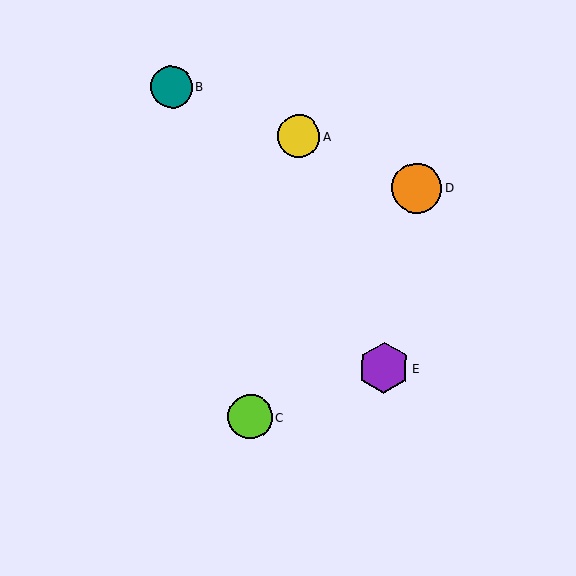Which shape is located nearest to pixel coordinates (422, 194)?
The orange circle (labeled D) at (417, 188) is nearest to that location.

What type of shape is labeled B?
Shape B is a teal circle.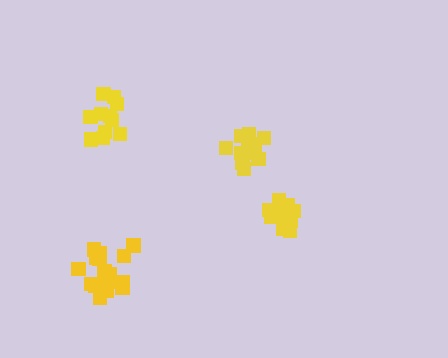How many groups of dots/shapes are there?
There are 4 groups.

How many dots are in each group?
Group 1: 17 dots, Group 2: 14 dots, Group 3: 13 dots, Group 4: 11 dots (55 total).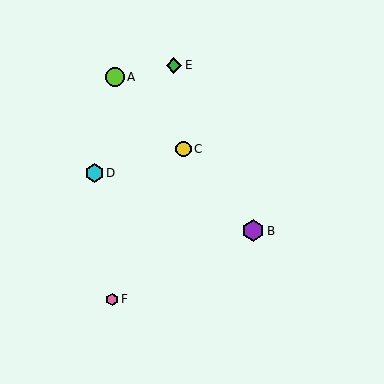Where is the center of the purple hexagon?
The center of the purple hexagon is at (253, 231).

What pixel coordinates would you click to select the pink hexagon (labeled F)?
Click at (112, 299) to select the pink hexagon F.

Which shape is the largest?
The purple hexagon (labeled B) is the largest.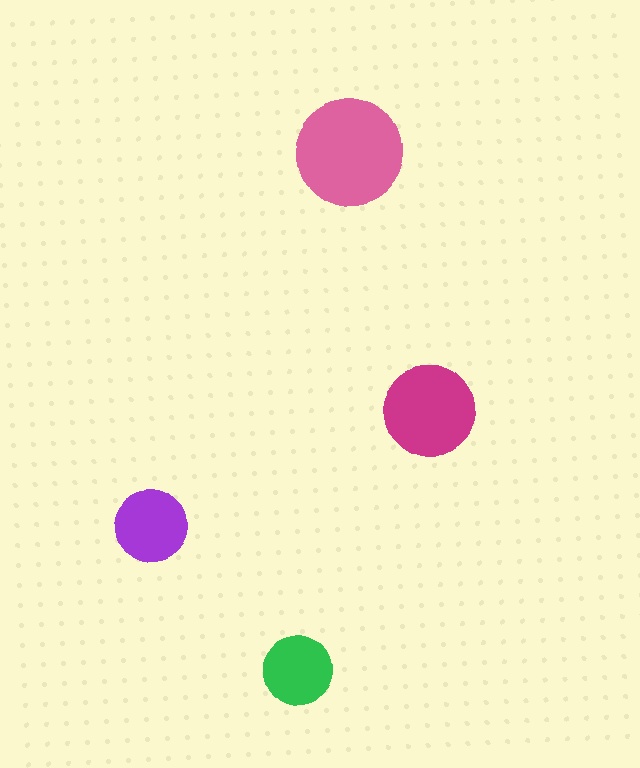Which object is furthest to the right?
The magenta circle is rightmost.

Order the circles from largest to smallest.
the pink one, the magenta one, the purple one, the green one.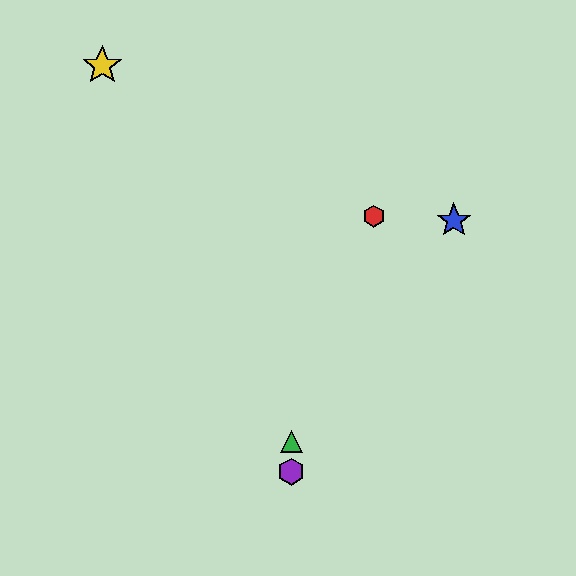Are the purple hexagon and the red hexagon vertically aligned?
No, the purple hexagon is at x≈291 and the red hexagon is at x≈374.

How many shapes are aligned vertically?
2 shapes (the green triangle, the purple hexagon) are aligned vertically.